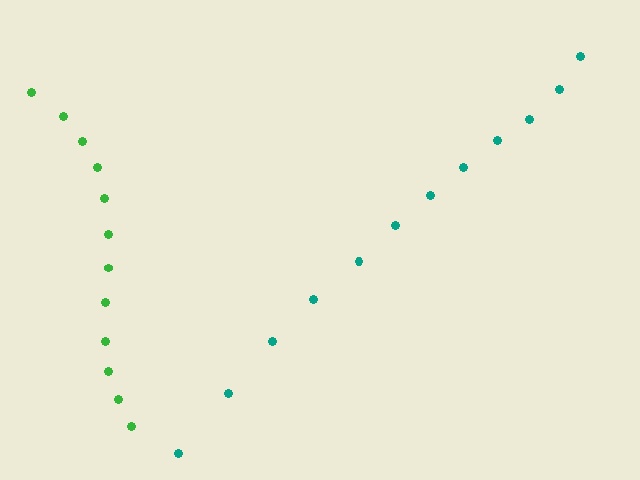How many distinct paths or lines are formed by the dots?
There are 2 distinct paths.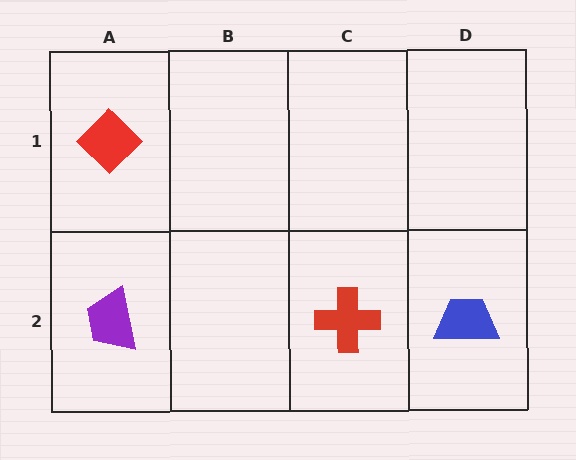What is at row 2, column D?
A blue trapezoid.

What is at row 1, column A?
A red diamond.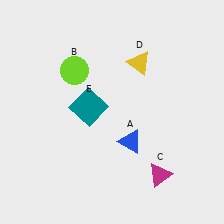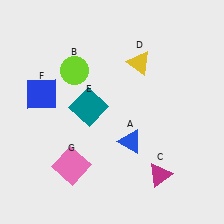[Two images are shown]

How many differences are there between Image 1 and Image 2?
There are 2 differences between the two images.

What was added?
A blue square (F), a pink square (G) were added in Image 2.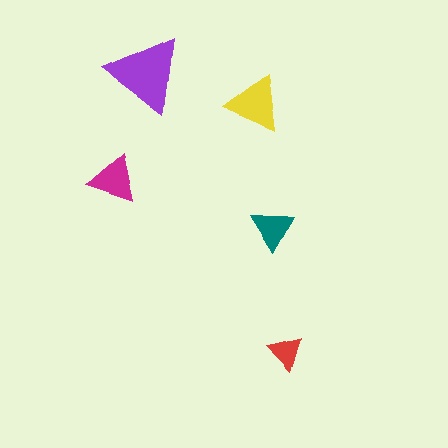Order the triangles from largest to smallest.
the purple one, the yellow one, the magenta one, the teal one, the red one.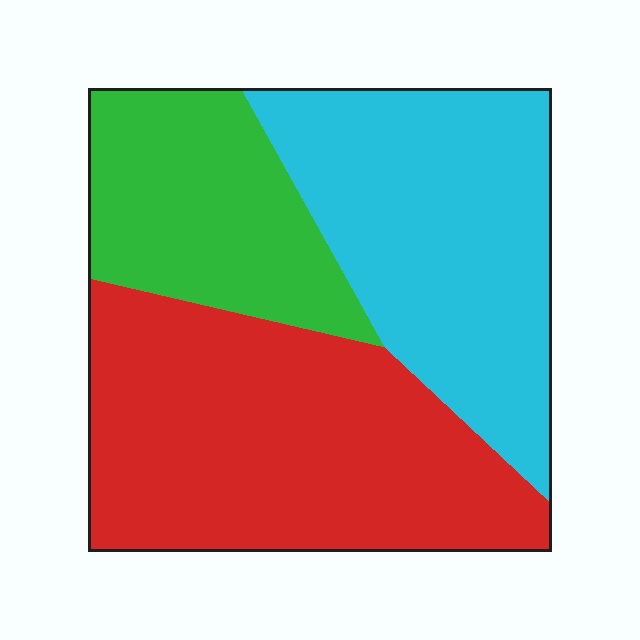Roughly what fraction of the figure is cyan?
Cyan takes up between a quarter and a half of the figure.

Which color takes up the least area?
Green, at roughly 20%.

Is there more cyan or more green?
Cyan.